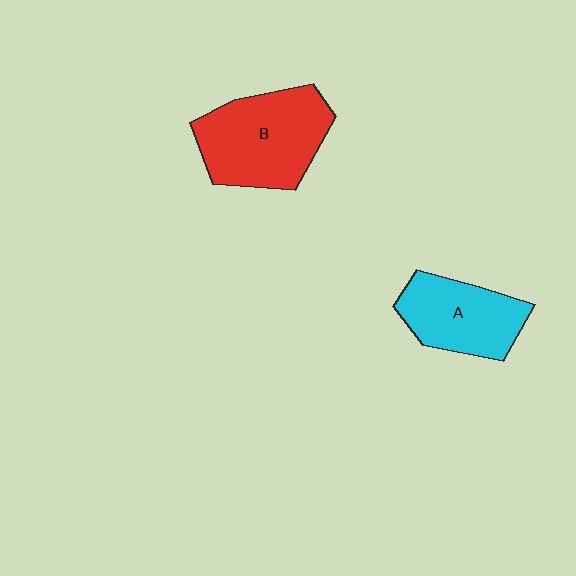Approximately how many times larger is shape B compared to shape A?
Approximately 1.3 times.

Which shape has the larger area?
Shape B (red).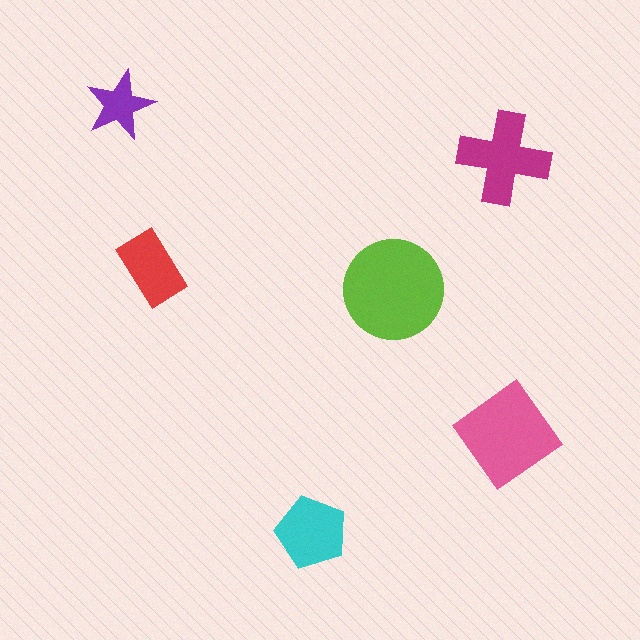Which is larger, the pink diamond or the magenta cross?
The pink diamond.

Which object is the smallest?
The purple star.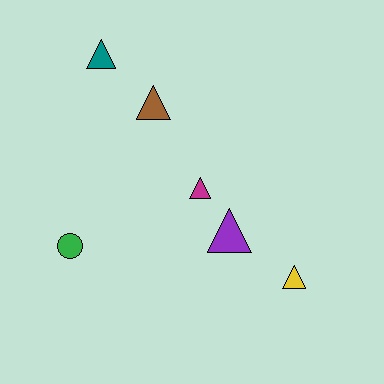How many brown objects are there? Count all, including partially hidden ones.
There is 1 brown object.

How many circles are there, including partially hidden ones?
There is 1 circle.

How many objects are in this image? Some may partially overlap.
There are 6 objects.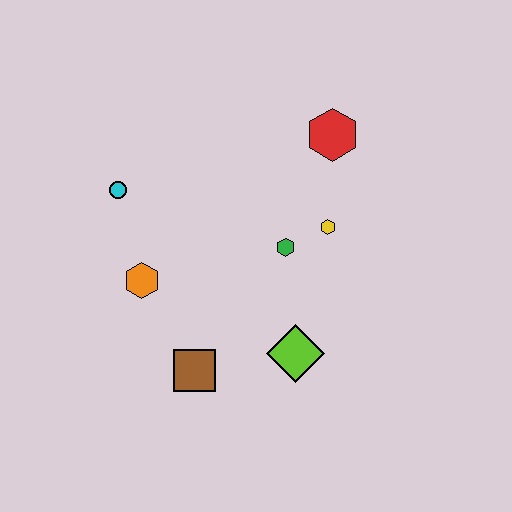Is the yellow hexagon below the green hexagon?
No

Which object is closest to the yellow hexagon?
The green hexagon is closest to the yellow hexagon.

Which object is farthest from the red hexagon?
The brown square is farthest from the red hexagon.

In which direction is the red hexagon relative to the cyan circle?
The red hexagon is to the right of the cyan circle.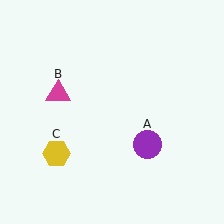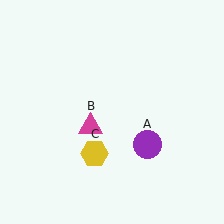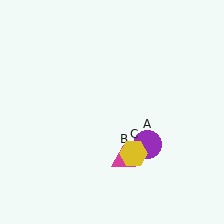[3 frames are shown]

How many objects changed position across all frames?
2 objects changed position: magenta triangle (object B), yellow hexagon (object C).